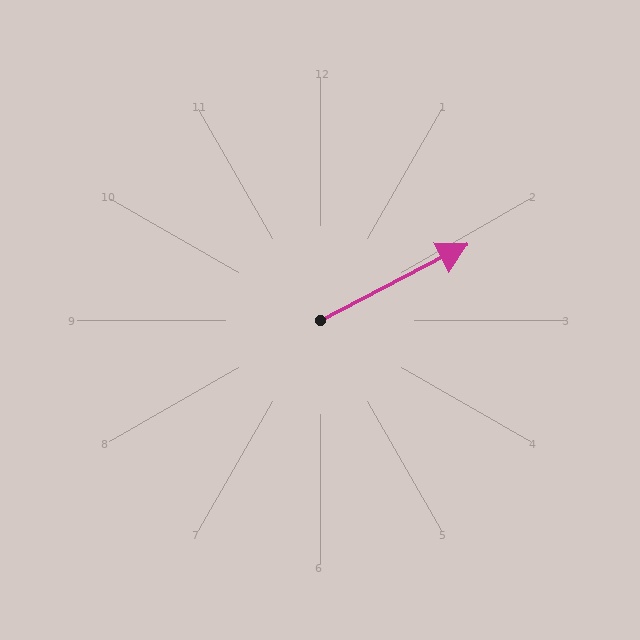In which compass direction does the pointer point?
Northeast.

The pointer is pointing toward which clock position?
Roughly 2 o'clock.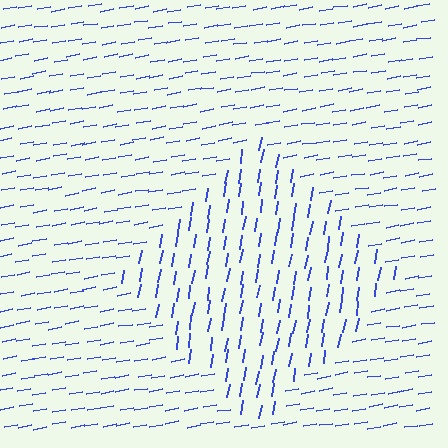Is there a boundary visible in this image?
Yes, there is a texture boundary formed by a change in line orientation.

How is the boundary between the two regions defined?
The boundary is defined purely by a change in line orientation (approximately 71 degrees difference). All lines are the same color and thickness.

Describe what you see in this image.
The image is filled with small blue line segments. A diamond region in the image has lines oriented differently from the surrounding lines, creating a visible texture boundary.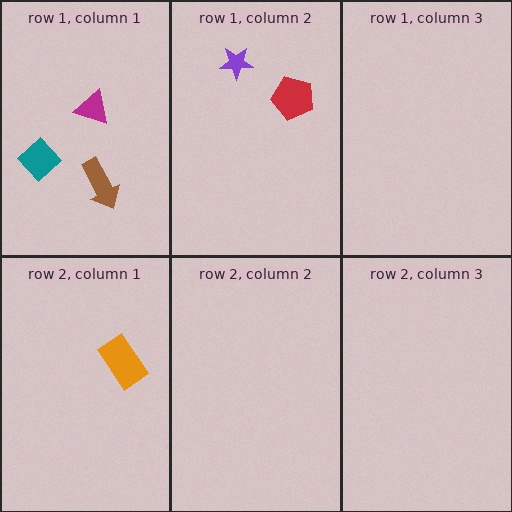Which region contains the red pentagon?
The row 1, column 2 region.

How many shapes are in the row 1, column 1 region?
3.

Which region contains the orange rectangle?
The row 2, column 1 region.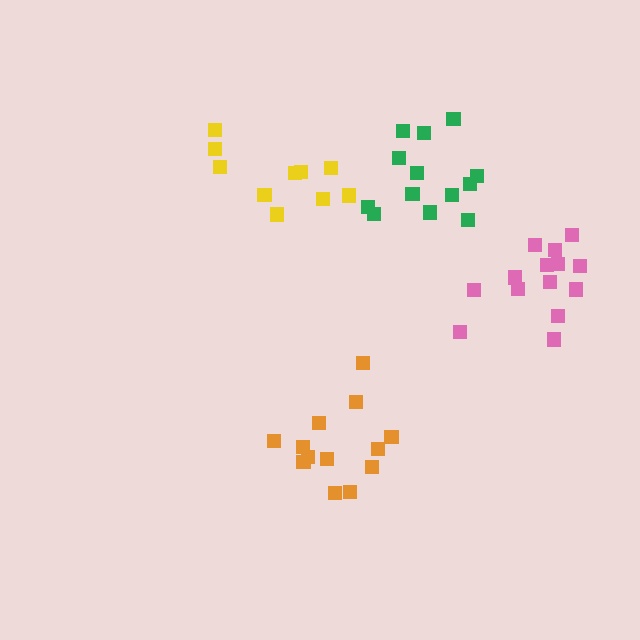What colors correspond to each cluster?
The clusters are colored: pink, yellow, orange, green.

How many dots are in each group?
Group 1: 14 dots, Group 2: 10 dots, Group 3: 13 dots, Group 4: 13 dots (50 total).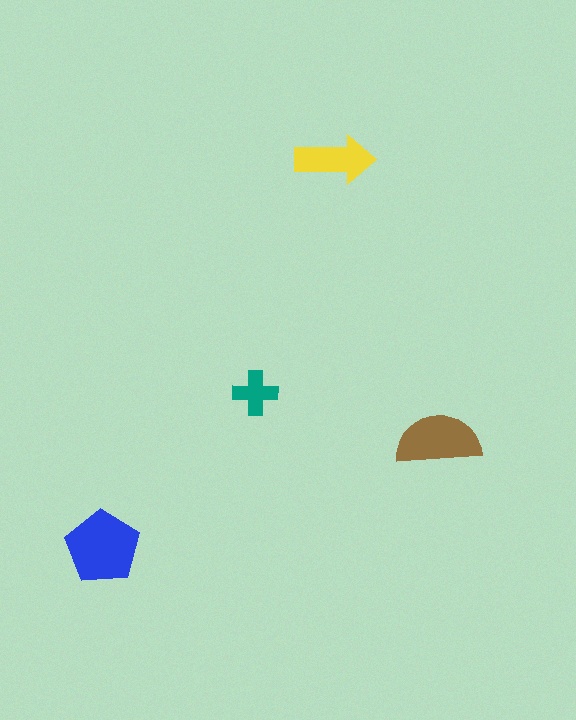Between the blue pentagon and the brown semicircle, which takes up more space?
The blue pentagon.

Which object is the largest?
The blue pentagon.